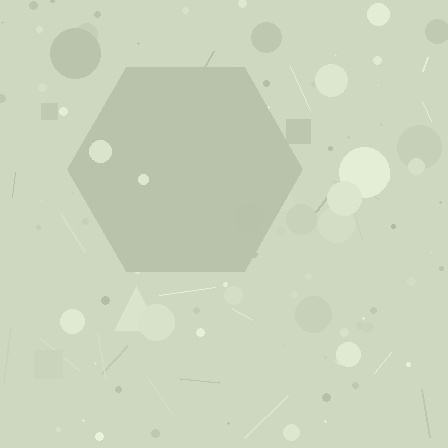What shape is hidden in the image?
A hexagon is hidden in the image.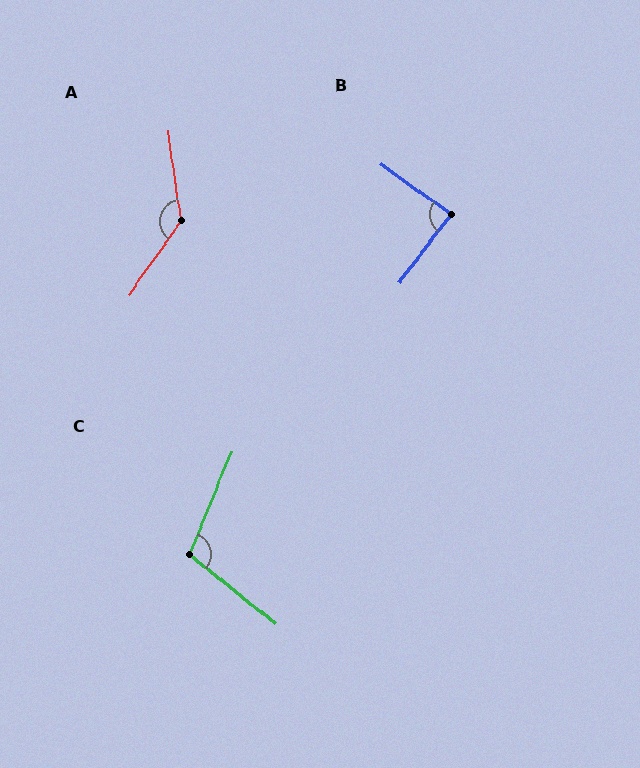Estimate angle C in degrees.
Approximately 107 degrees.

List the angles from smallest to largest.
B (88°), C (107°), A (137°).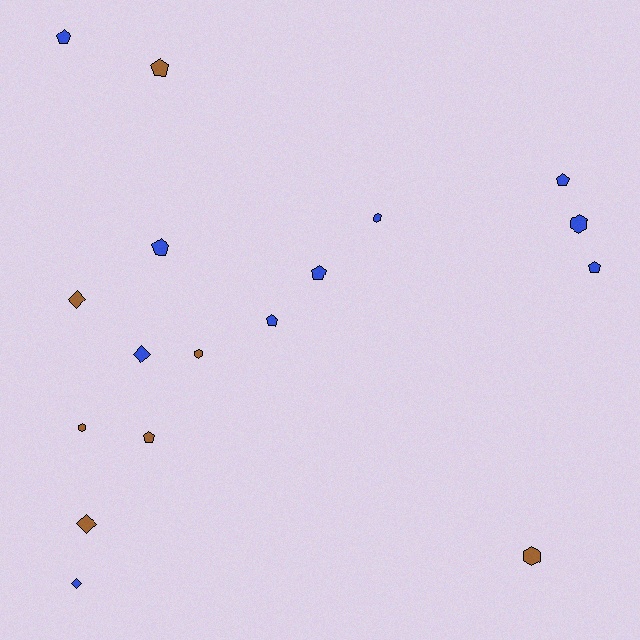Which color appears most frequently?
Blue, with 10 objects.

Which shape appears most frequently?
Pentagon, with 8 objects.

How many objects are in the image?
There are 17 objects.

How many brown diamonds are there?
There are 2 brown diamonds.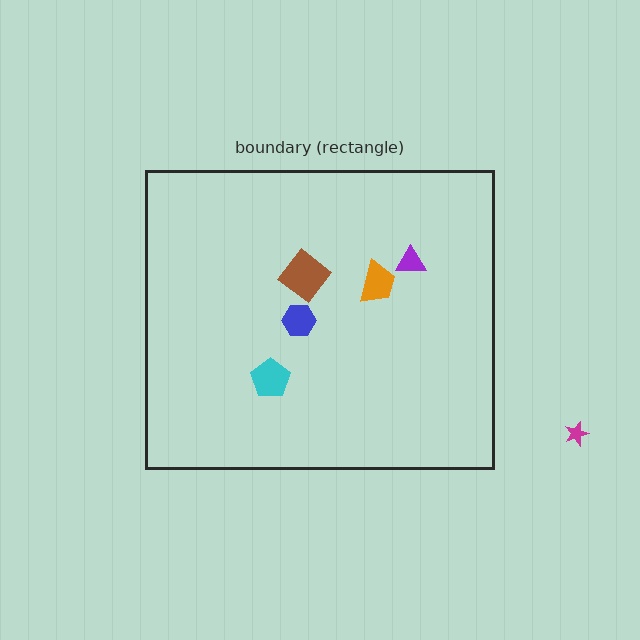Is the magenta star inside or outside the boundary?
Outside.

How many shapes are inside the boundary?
5 inside, 1 outside.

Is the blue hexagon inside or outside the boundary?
Inside.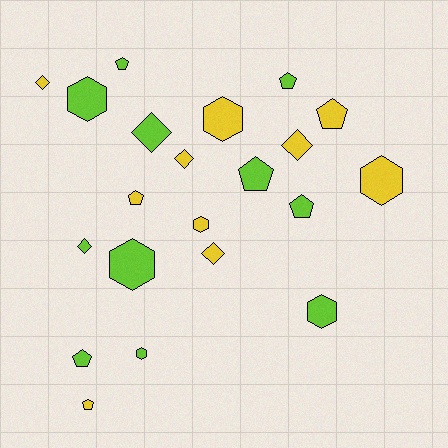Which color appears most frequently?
Lime, with 11 objects.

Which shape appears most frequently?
Pentagon, with 8 objects.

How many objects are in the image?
There are 21 objects.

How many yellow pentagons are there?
There are 3 yellow pentagons.